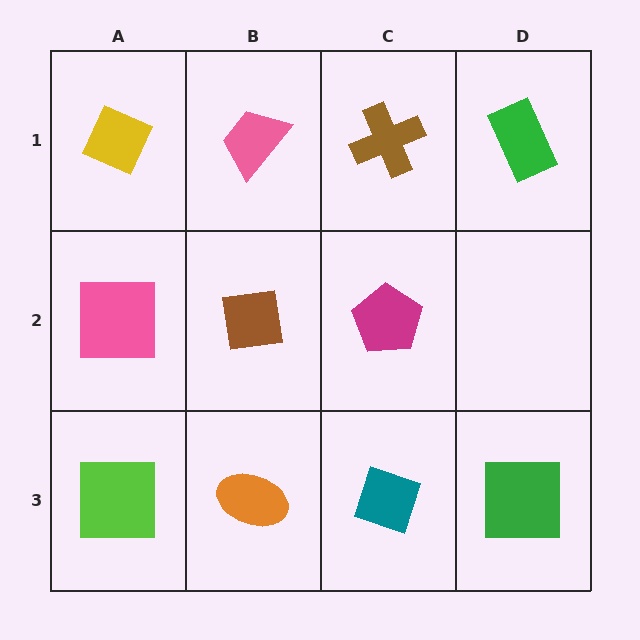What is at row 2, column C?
A magenta pentagon.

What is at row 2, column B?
A brown square.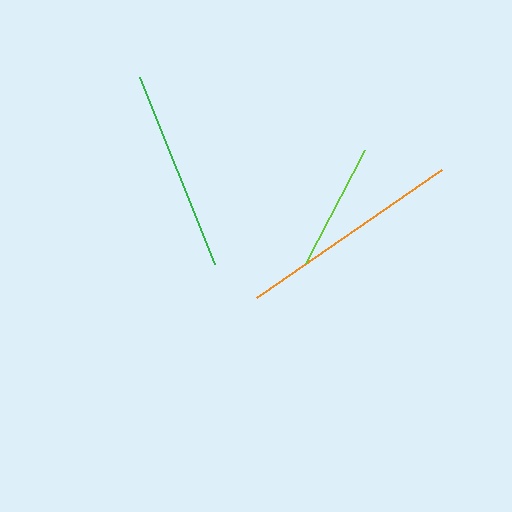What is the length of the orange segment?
The orange segment is approximately 225 pixels long.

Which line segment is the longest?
The orange line is the longest at approximately 225 pixels.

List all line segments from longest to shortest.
From longest to shortest: orange, green, lime.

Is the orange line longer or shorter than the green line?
The orange line is longer than the green line.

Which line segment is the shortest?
The lime line is the shortest at approximately 128 pixels.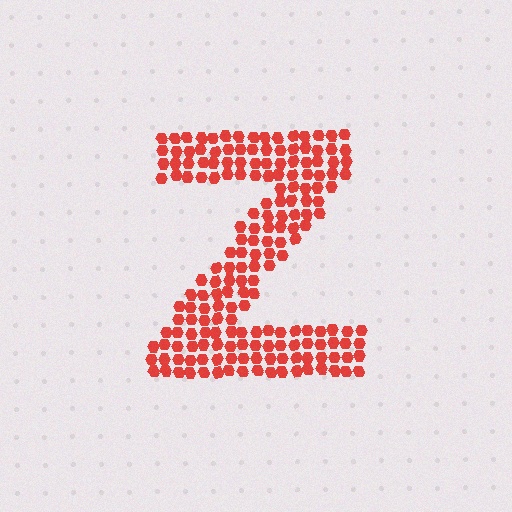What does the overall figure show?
The overall figure shows the letter Z.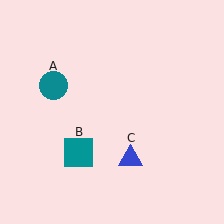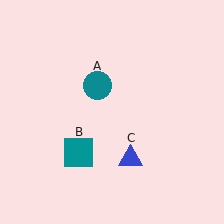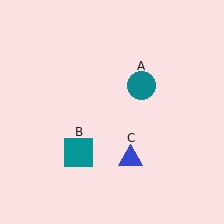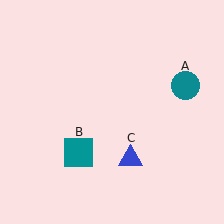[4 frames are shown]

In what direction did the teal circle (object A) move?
The teal circle (object A) moved right.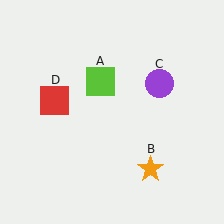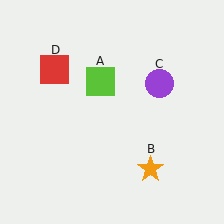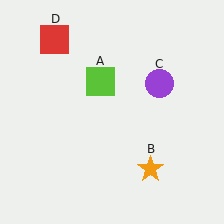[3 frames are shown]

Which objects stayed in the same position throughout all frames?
Lime square (object A) and orange star (object B) and purple circle (object C) remained stationary.